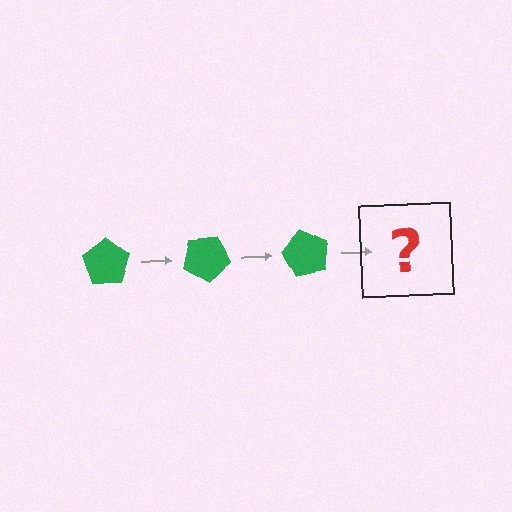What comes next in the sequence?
The next element should be a green pentagon rotated 90 degrees.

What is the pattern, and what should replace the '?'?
The pattern is that the pentagon rotates 30 degrees each step. The '?' should be a green pentagon rotated 90 degrees.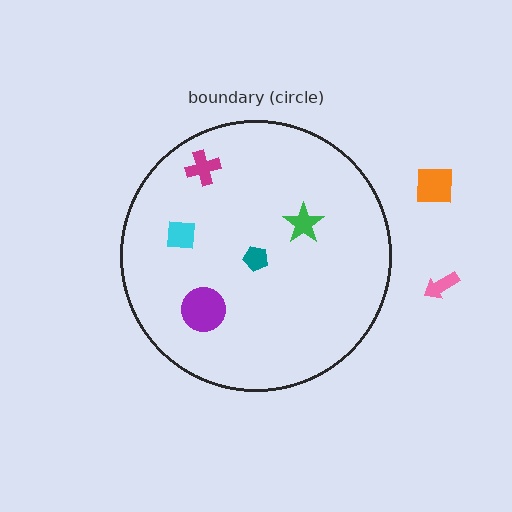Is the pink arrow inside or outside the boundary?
Outside.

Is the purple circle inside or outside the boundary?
Inside.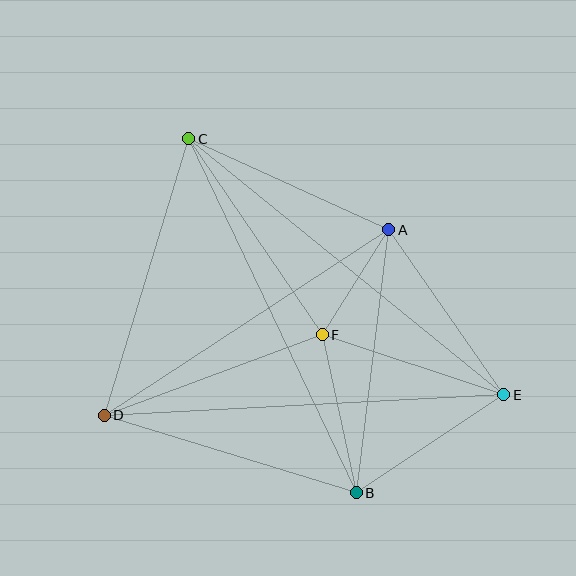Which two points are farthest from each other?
Points C and E are farthest from each other.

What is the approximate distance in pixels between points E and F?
The distance between E and F is approximately 191 pixels.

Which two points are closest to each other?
Points A and F are closest to each other.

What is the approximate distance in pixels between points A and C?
The distance between A and C is approximately 220 pixels.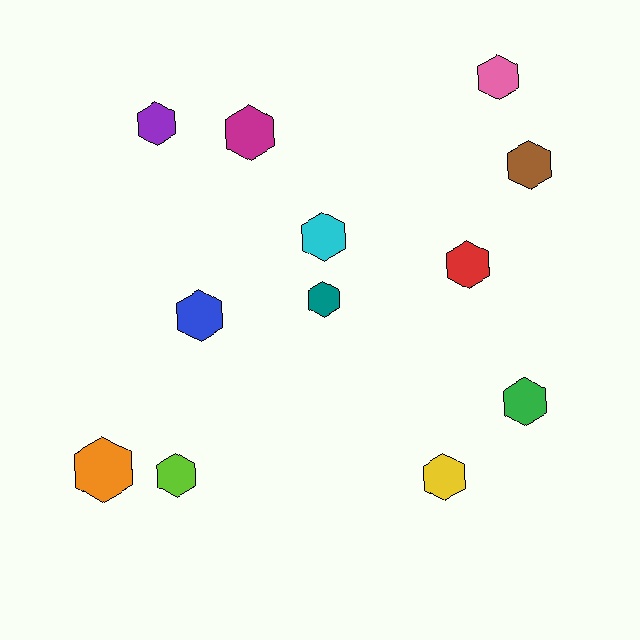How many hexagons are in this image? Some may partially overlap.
There are 12 hexagons.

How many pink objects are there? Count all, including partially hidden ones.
There is 1 pink object.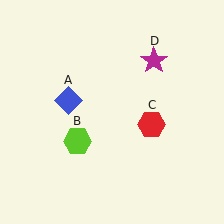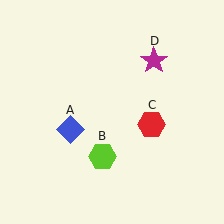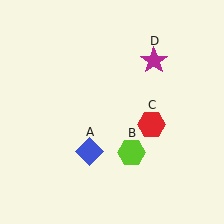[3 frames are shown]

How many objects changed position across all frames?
2 objects changed position: blue diamond (object A), lime hexagon (object B).